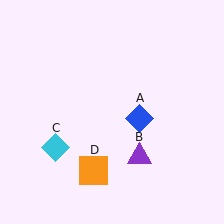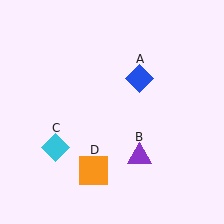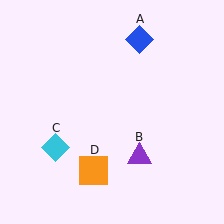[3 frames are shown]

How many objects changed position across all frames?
1 object changed position: blue diamond (object A).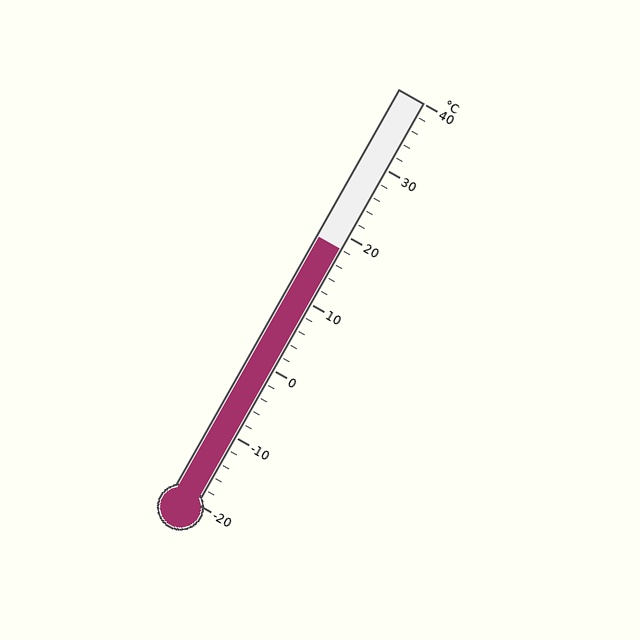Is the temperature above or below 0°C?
The temperature is above 0°C.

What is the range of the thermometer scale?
The thermometer scale ranges from -20°C to 40°C.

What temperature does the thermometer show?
The thermometer shows approximately 18°C.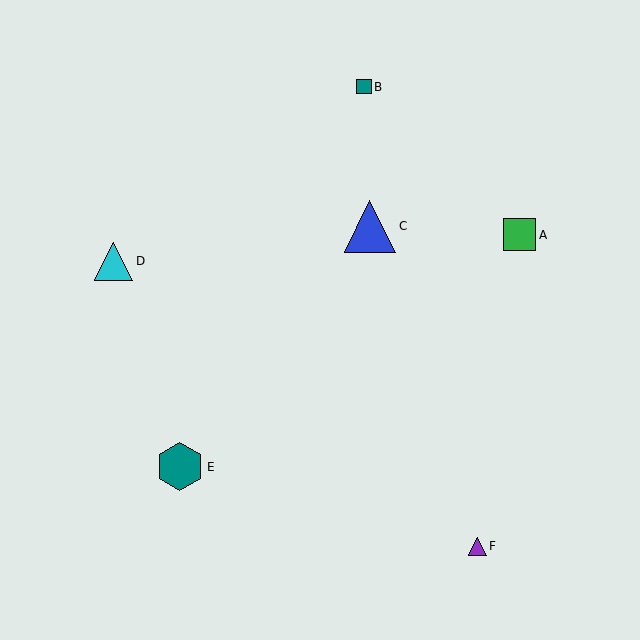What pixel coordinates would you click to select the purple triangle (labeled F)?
Click at (477, 546) to select the purple triangle F.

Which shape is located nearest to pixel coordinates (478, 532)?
The purple triangle (labeled F) at (477, 546) is nearest to that location.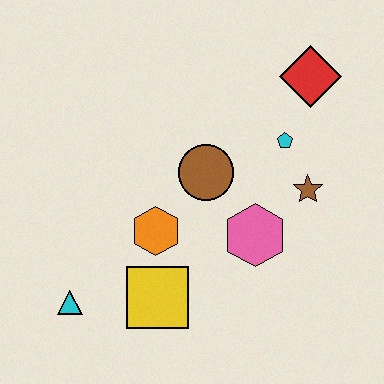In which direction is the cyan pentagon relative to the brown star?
The cyan pentagon is above the brown star.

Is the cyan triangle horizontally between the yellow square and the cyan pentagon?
No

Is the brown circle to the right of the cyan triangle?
Yes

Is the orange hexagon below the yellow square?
No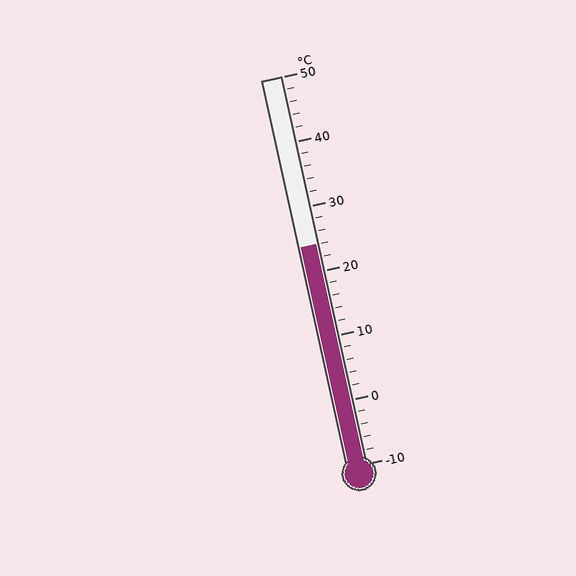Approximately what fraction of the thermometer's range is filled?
The thermometer is filled to approximately 55% of its range.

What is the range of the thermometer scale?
The thermometer scale ranges from -10°C to 50°C.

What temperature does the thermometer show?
The thermometer shows approximately 24°C.